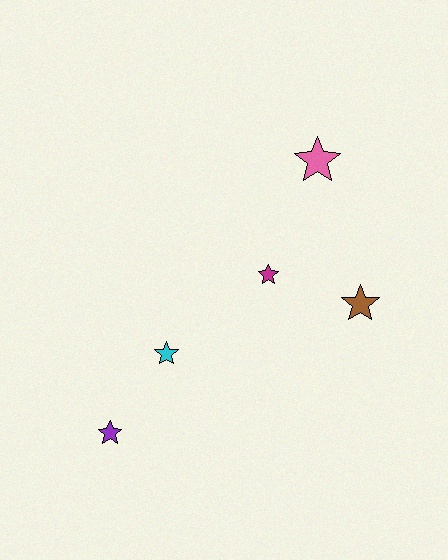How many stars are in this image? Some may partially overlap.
There are 5 stars.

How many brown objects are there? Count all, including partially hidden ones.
There is 1 brown object.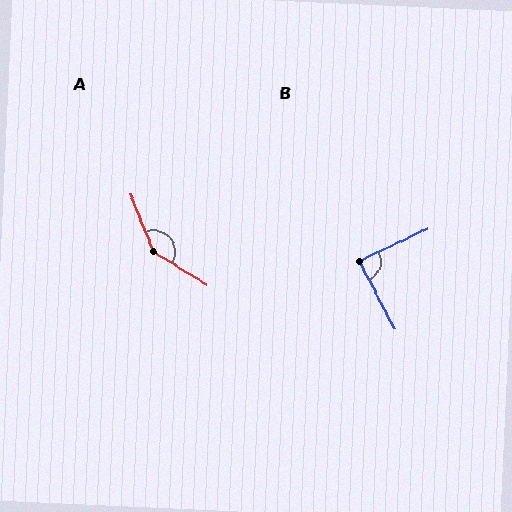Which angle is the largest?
A, at approximately 144 degrees.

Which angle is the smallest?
B, at approximately 88 degrees.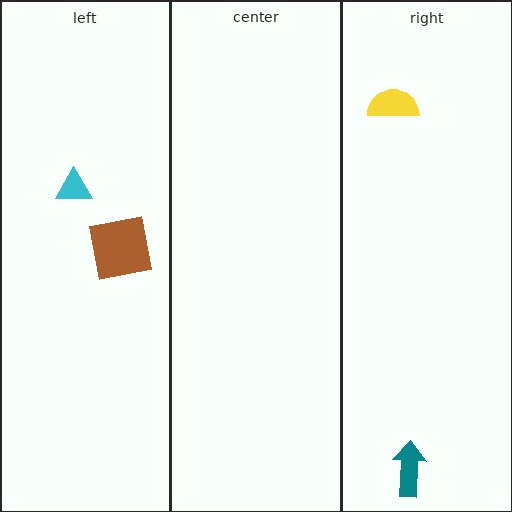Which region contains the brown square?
The left region.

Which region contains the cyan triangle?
The left region.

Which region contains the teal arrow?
The right region.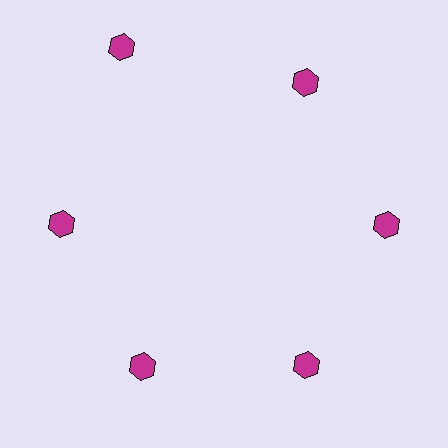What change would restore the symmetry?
The symmetry would be restored by moving it inward, back onto the ring so that all 6 hexagons sit at equal angles and equal distance from the center.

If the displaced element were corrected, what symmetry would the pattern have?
It would have 6-fold rotational symmetry — the pattern would map onto itself every 60 degrees.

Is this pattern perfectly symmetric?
No. The 6 magenta hexagons are arranged in a ring, but one element near the 11 o'clock position is pushed outward from the center, breaking the 6-fold rotational symmetry.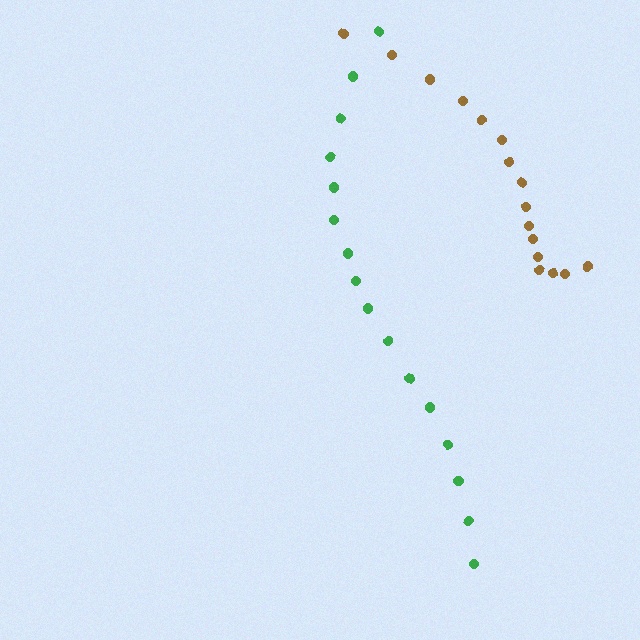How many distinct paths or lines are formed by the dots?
There are 2 distinct paths.